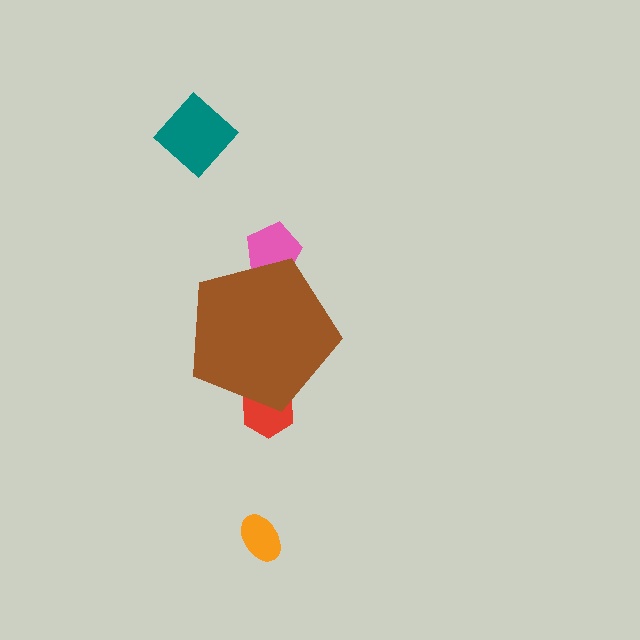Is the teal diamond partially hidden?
No, the teal diamond is fully visible.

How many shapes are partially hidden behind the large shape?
2 shapes are partially hidden.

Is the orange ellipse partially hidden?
No, the orange ellipse is fully visible.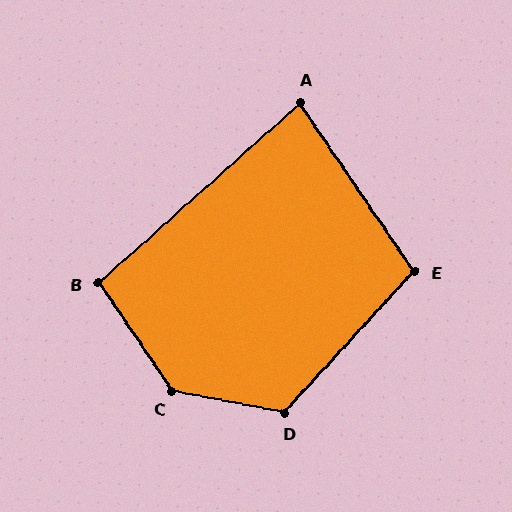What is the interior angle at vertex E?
Approximately 103 degrees (obtuse).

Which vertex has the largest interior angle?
C, at approximately 135 degrees.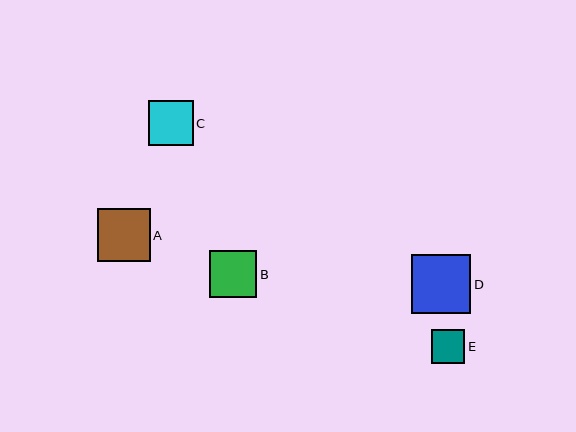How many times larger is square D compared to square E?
Square D is approximately 1.8 times the size of square E.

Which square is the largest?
Square D is the largest with a size of approximately 59 pixels.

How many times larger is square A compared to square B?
Square A is approximately 1.1 times the size of square B.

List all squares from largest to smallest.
From largest to smallest: D, A, B, C, E.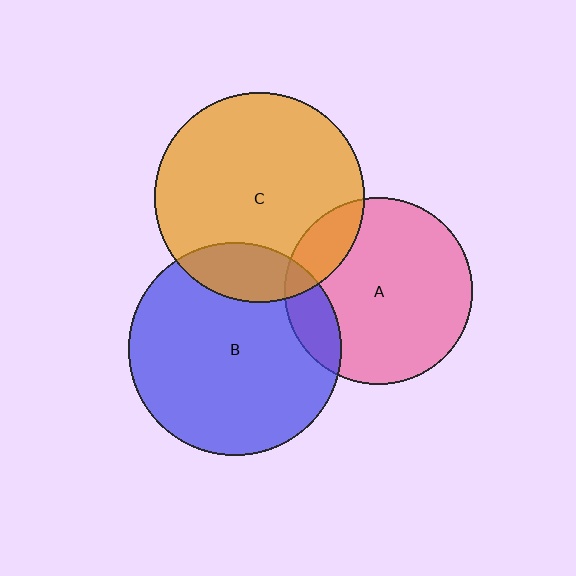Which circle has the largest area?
Circle B (blue).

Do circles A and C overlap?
Yes.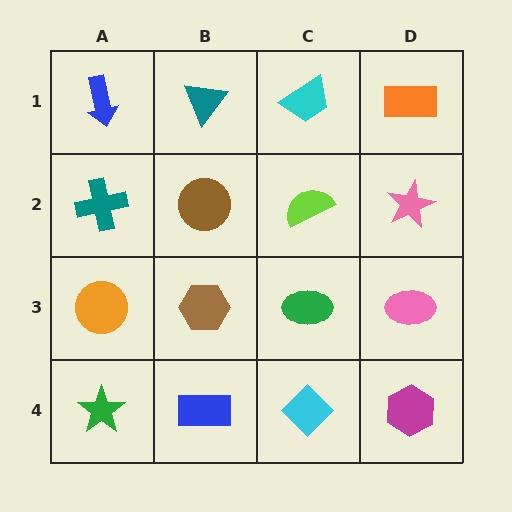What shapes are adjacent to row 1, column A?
A teal cross (row 2, column A), a teal triangle (row 1, column B).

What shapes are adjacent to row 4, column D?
A pink ellipse (row 3, column D), a cyan diamond (row 4, column C).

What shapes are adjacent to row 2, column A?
A blue arrow (row 1, column A), an orange circle (row 3, column A), a brown circle (row 2, column B).